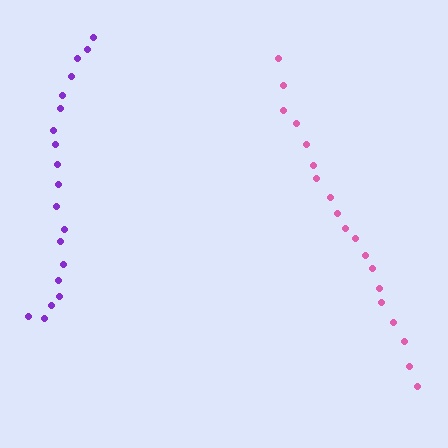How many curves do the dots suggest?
There are 2 distinct paths.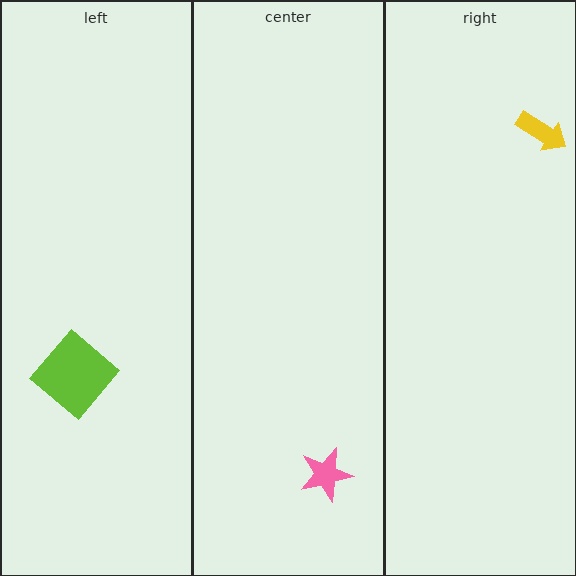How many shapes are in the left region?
1.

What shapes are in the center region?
The pink star.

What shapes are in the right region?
The yellow arrow.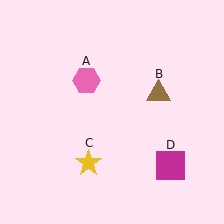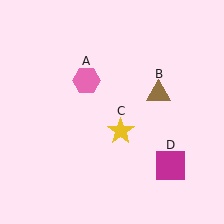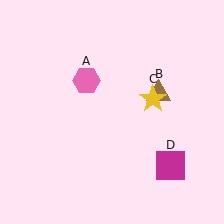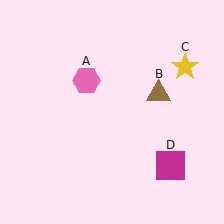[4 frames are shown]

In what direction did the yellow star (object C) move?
The yellow star (object C) moved up and to the right.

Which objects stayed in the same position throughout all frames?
Pink hexagon (object A) and brown triangle (object B) and magenta square (object D) remained stationary.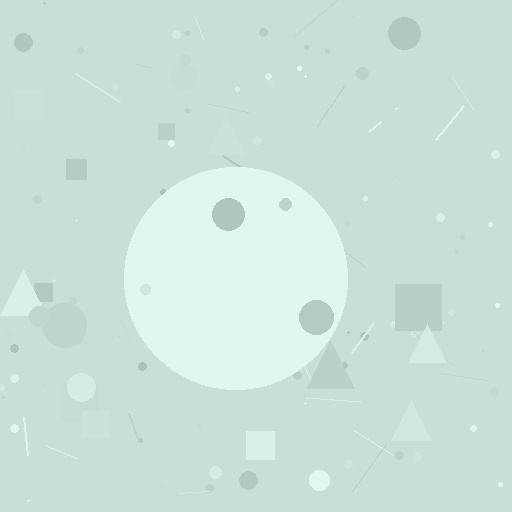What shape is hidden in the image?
A circle is hidden in the image.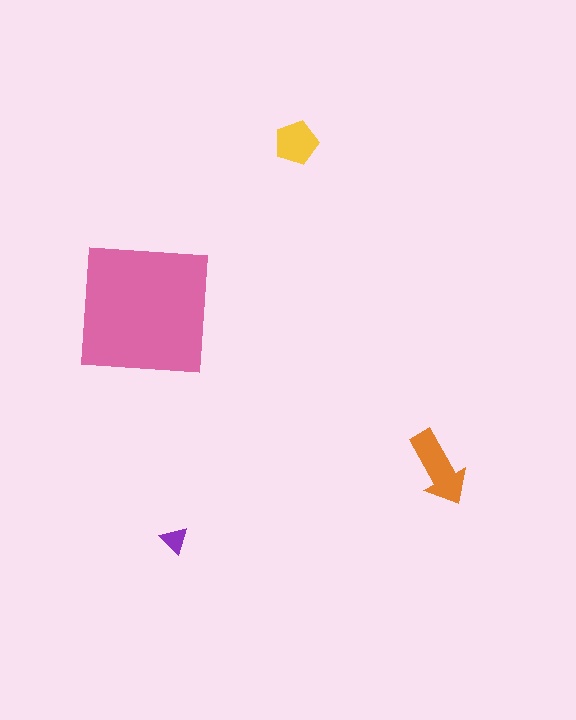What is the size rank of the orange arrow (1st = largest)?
2nd.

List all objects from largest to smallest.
The pink square, the orange arrow, the yellow pentagon, the purple triangle.